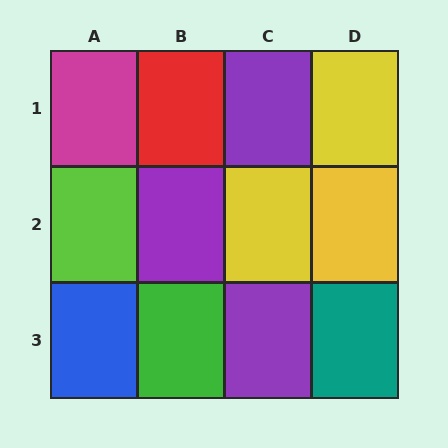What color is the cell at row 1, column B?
Red.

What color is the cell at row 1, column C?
Purple.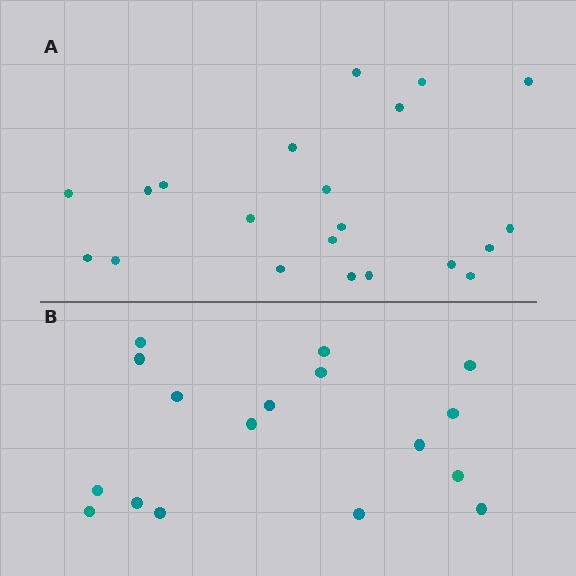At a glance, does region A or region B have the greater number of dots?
Region A (the top region) has more dots.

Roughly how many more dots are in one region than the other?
Region A has about 4 more dots than region B.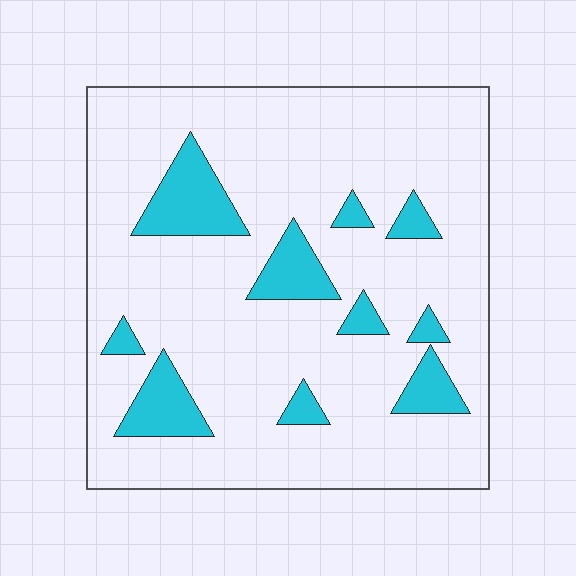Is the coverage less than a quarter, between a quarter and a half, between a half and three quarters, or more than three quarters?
Less than a quarter.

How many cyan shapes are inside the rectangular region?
10.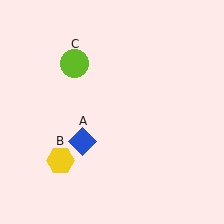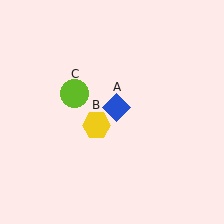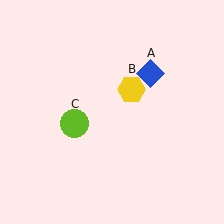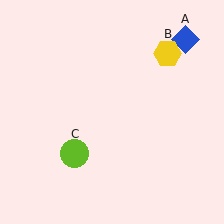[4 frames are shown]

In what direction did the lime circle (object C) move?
The lime circle (object C) moved down.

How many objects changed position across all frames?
3 objects changed position: blue diamond (object A), yellow hexagon (object B), lime circle (object C).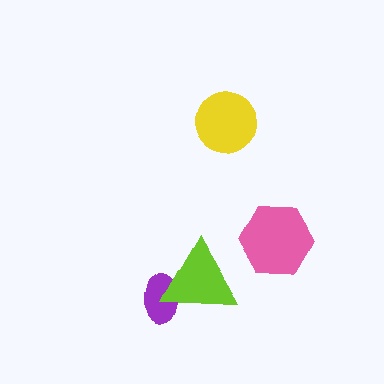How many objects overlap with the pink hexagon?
0 objects overlap with the pink hexagon.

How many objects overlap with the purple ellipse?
1 object overlaps with the purple ellipse.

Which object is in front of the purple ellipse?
The lime triangle is in front of the purple ellipse.